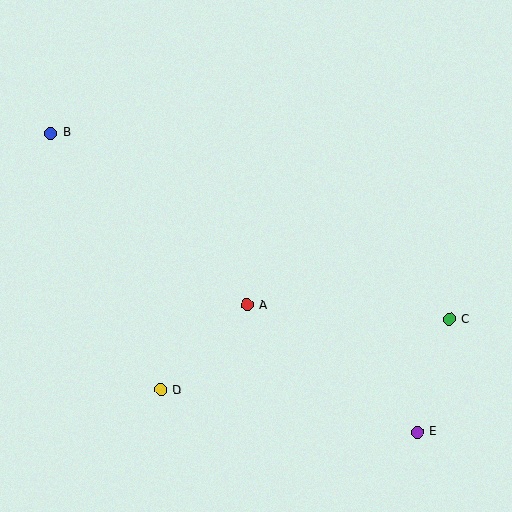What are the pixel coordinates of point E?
Point E is at (417, 432).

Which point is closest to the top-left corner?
Point B is closest to the top-left corner.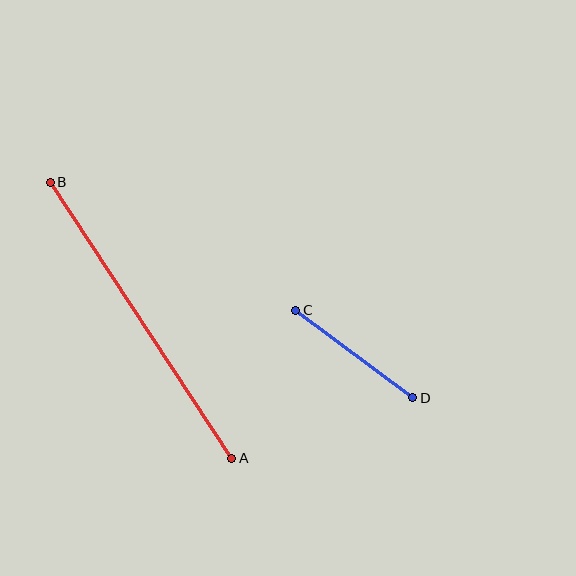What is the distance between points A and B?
The distance is approximately 330 pixels.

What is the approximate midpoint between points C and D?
The midpoint is at approximately (354, 354) pixels.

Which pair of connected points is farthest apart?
Points A and B are farthest apart.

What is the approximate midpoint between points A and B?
The midpoint is at approximately (141, 320) pixels.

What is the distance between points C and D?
The distance is approximately 146 pixels.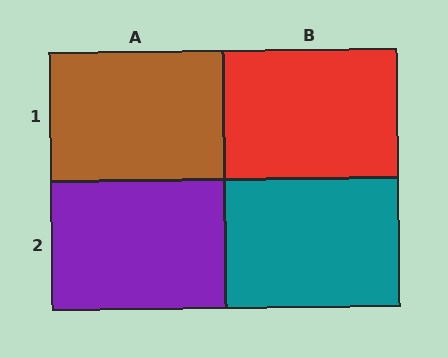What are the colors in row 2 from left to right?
Purple, teal.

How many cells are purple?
1 cell is purple.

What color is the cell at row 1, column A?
Brown.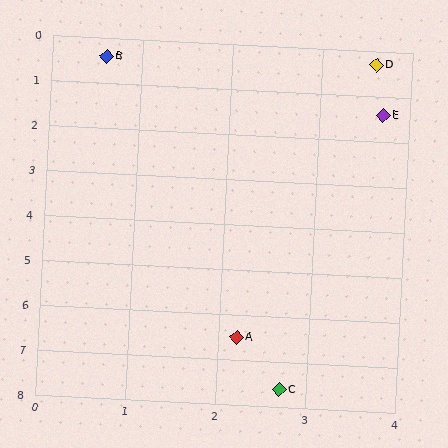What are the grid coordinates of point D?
Point D is at approximately (3.6, 0.3).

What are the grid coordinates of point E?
Point E is at approximately (3.7, 1.4).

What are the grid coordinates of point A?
Point A is at approximately (2.2, 6.5).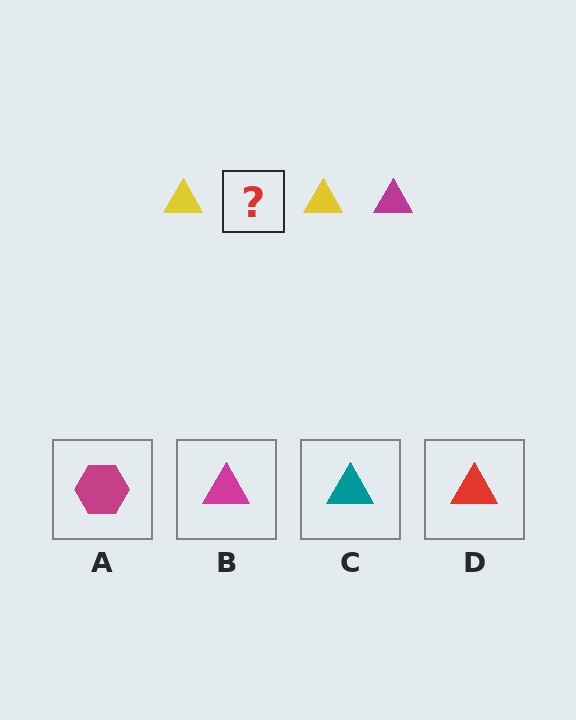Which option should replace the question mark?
Option B.